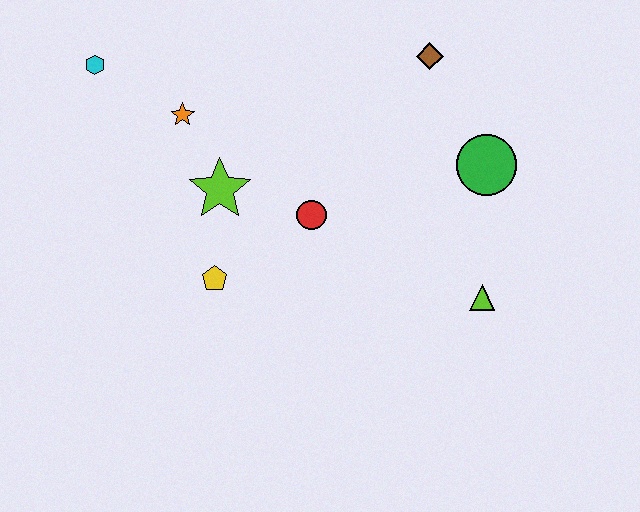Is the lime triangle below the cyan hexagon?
Yes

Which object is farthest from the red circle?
The cyan hexagon is farthest from the red circle.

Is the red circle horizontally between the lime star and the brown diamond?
Yes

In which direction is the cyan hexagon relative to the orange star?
The cyan hexagon is to the left of the orange star.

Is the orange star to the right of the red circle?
No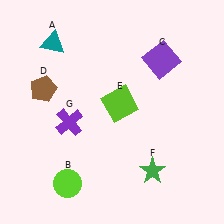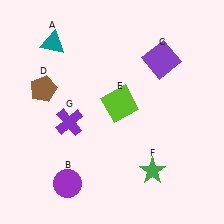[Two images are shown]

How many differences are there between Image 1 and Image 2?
There is 1 difference between the two images.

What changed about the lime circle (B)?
In Image 1, B is lime. In Image 2, it changed to purple.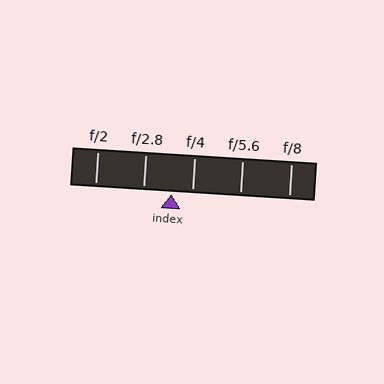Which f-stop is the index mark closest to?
The index mark is closest to f/4.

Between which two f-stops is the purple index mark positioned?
The index mark is between f/2.8 and f/4.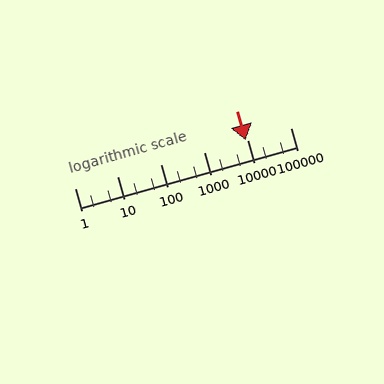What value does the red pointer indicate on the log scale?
The pointer indicates approximately 9300.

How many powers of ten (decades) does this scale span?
The scale spans 5 decades, from 1 to 100000.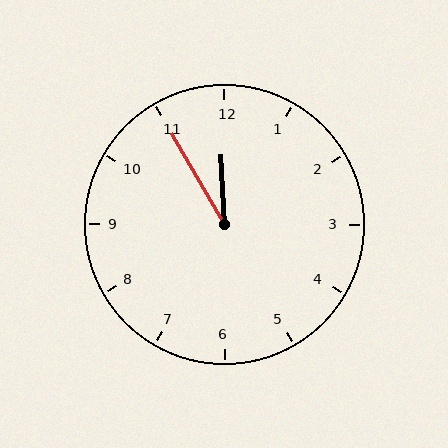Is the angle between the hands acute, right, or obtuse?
It is acute.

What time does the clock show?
11:55.